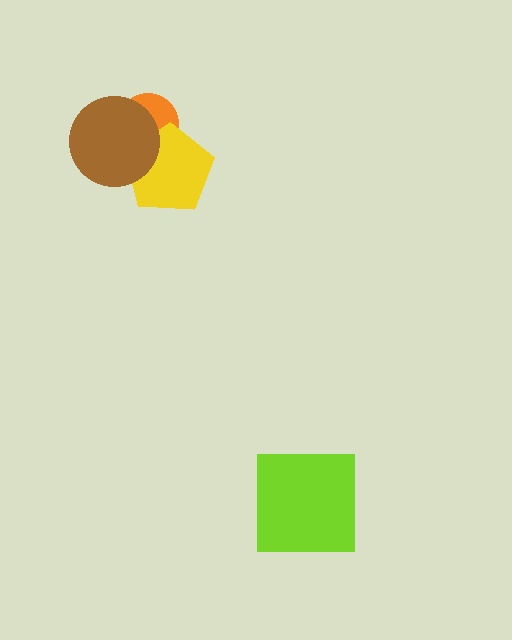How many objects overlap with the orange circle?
2 objects overlap with the orange circle.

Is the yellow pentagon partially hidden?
Yes, it is partially covered by another shape.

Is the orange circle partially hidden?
Yes, it is partially covered by another shape.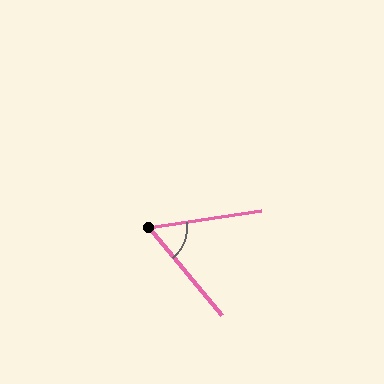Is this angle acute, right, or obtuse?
It is acute.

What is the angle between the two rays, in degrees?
Approximately 59 degrees.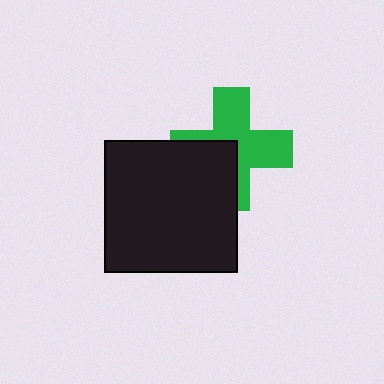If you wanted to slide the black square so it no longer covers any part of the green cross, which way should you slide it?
Slide it toward the lower-left — that is the most direct way to separate the two shapes.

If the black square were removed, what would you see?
You would see the complete green cross.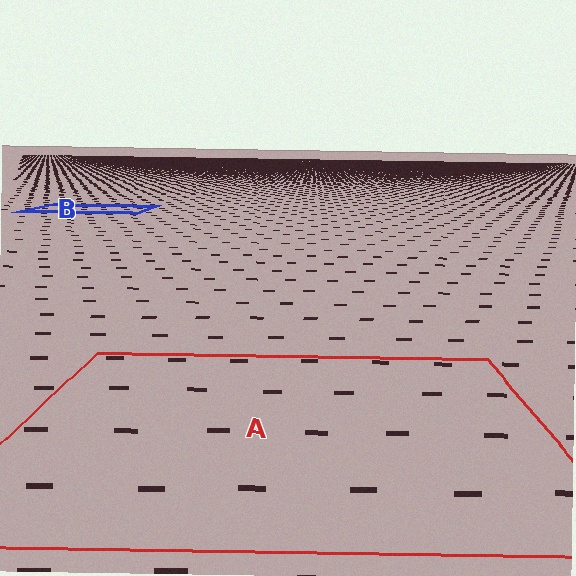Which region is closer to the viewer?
Region A is closer. The texture elements there are larger and more spread out.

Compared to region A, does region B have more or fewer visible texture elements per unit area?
Region B has more texture elements per unit area — they are packed more densely because it is farther away.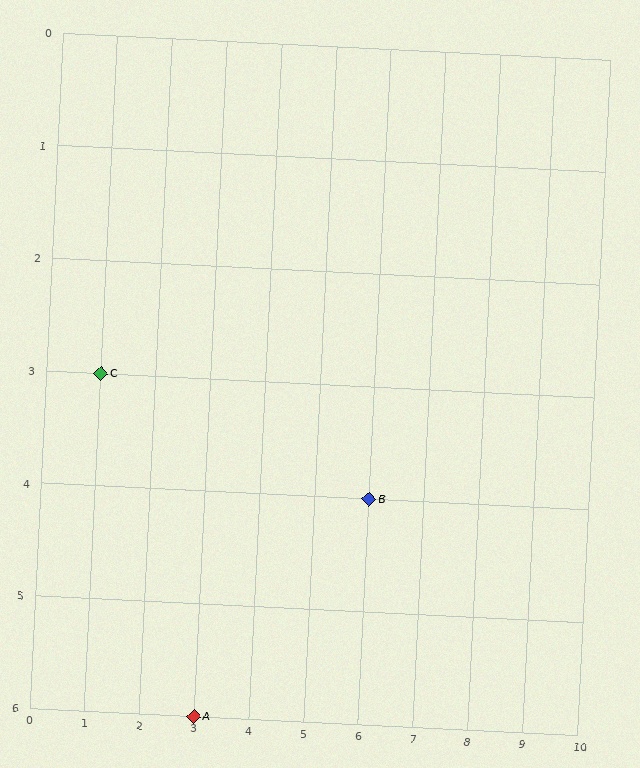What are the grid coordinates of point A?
Point A is at grid coordinates (3, 6).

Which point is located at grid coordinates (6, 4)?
Point B is at (6, 4).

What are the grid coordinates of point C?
Point C is at grid coordinates (1, 3).